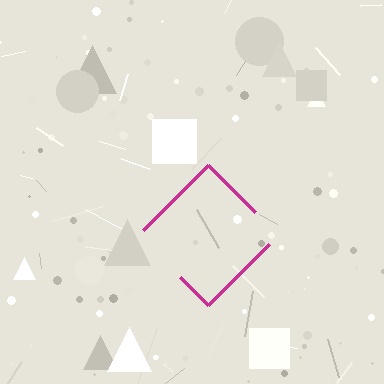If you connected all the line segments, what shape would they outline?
They would outline a diamond.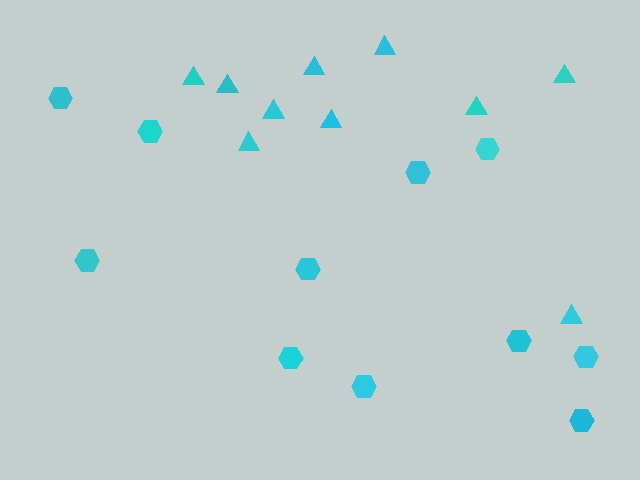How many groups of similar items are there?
There are 2 groups: one group of triangles (10) and one group of hexagons (11).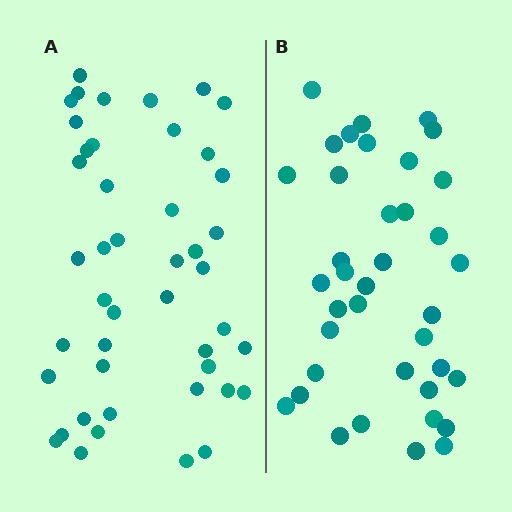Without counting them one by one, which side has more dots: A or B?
Region A (the left region) has more dots.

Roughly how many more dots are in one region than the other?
Region A has roughly 8 or so more dots than region B.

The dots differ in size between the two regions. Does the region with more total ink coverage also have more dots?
No. Region B has more total ink coverage because its dots are larger, but region A actually contains more individual dots. Total area can be misleading — the number of items is what matters here.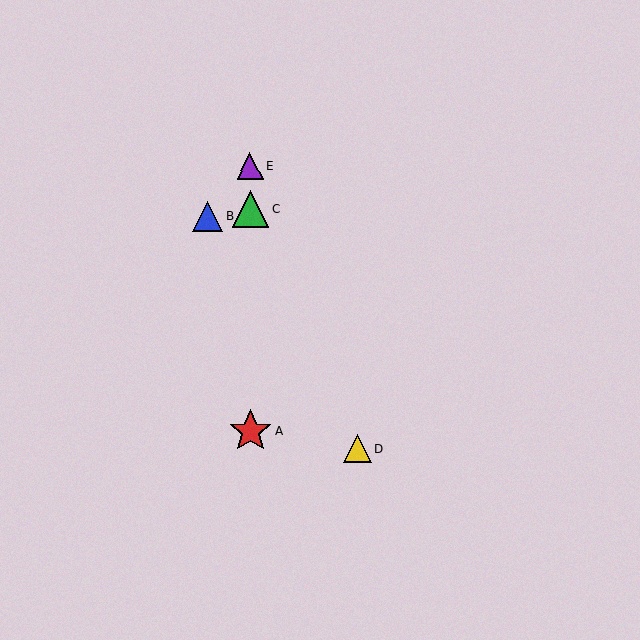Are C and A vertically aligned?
Yes, both are at x≈250.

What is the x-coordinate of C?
Object C is at x≈250.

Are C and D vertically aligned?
No, C is at x≈250 and D is at x≈358.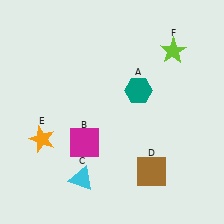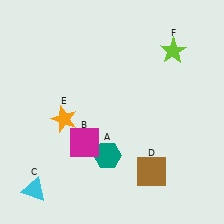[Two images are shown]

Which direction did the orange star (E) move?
The orange star (E) moved right.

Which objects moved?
The objects that moved are: the teal hexagon (A), the cyan triangle (C), the orange star (E).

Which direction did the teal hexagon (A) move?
The teal hexagon (A) moved down.